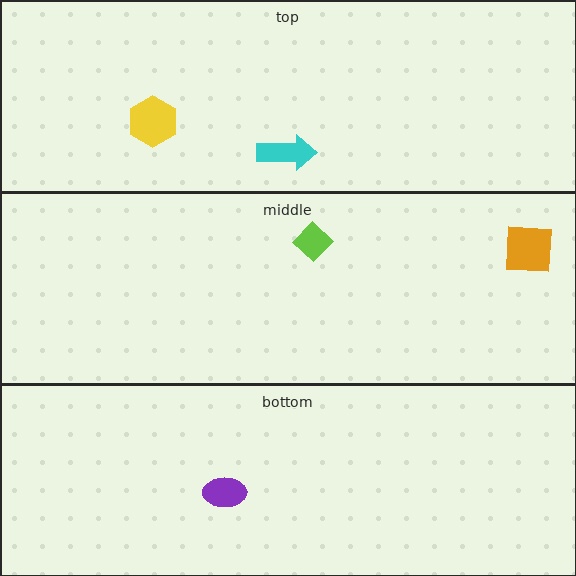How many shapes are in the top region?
2.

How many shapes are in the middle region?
2.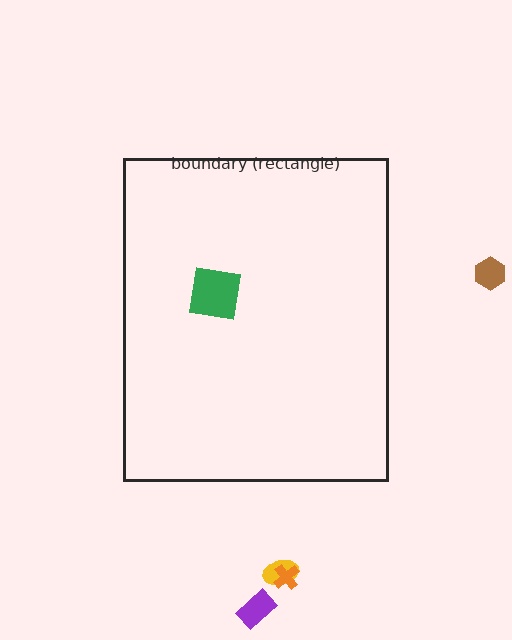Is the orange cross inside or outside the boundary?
Outside.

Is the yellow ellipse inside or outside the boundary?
Outside.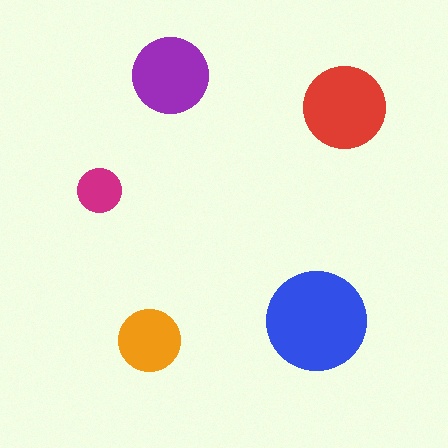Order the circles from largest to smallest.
the blue one, the red one, the purple one, the orange one, the magenta one.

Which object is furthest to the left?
The magenta circle is leftmost.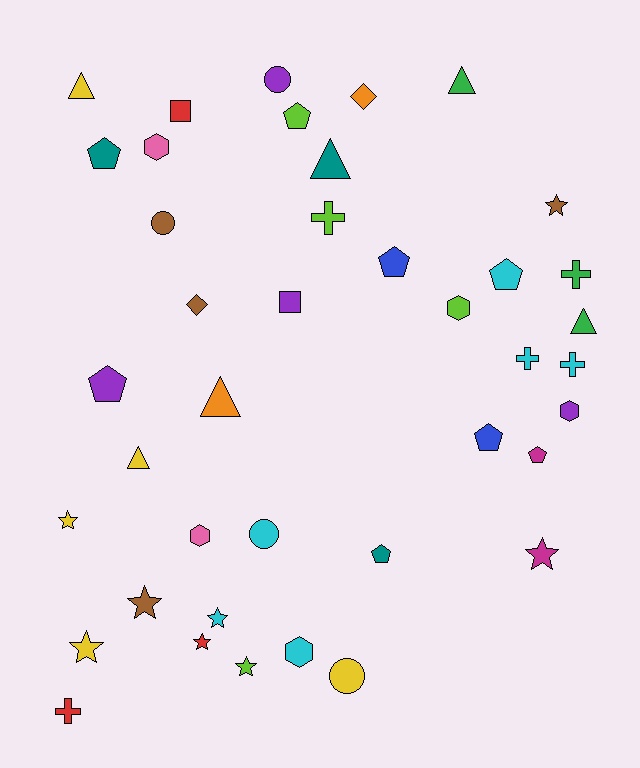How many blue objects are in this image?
There are 2 blue objects.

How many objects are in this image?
There are 40 objects.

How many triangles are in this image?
There are 6 triangles.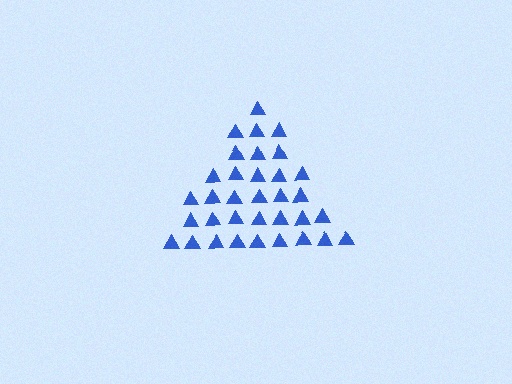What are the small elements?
The small elements are triangles.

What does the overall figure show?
The overall figure shows a triangle.